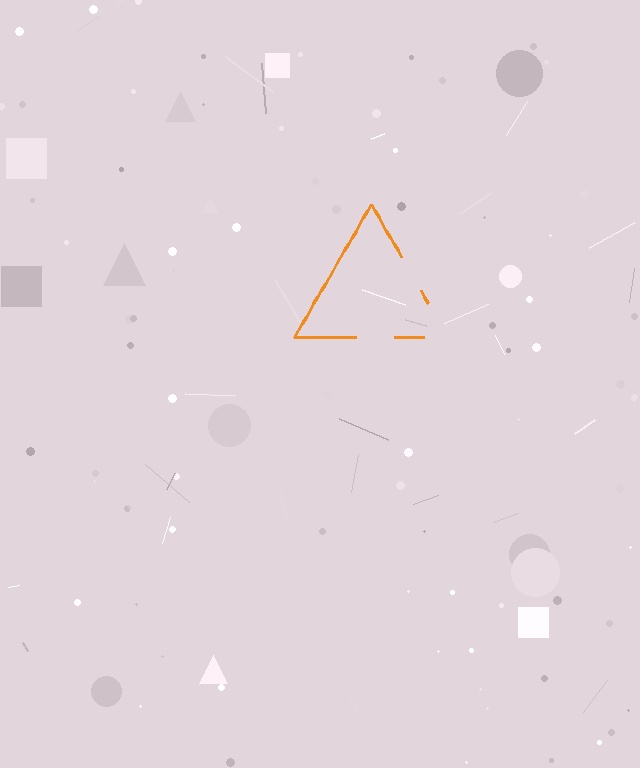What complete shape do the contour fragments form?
The contour fragments form a triangle.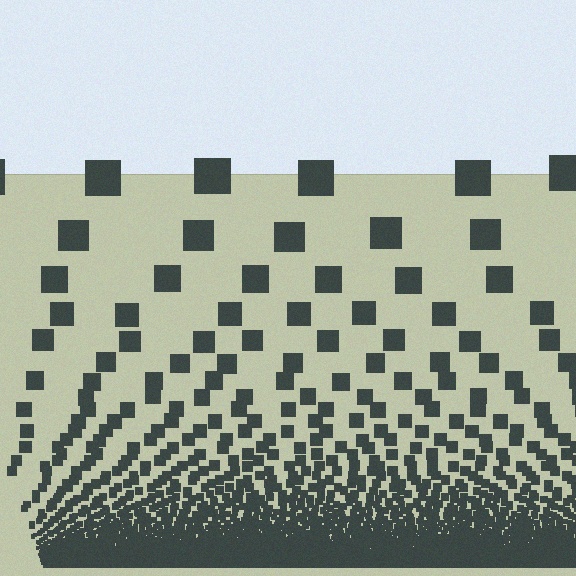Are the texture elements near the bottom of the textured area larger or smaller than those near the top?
Smaller. The gradient is inverted — elements near the bottom are smaller and denser.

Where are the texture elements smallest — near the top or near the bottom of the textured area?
Near the bottom.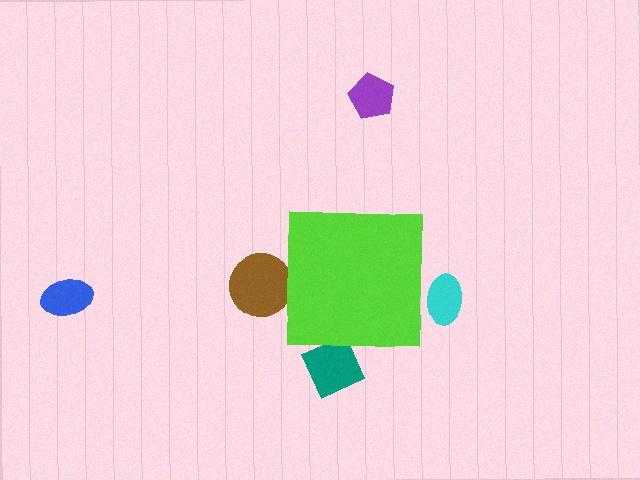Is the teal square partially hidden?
Yes, the teal square is partially hidden behind the lime square.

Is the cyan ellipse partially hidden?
Yes, the cyan ellipse is partially hidden behind the lime square.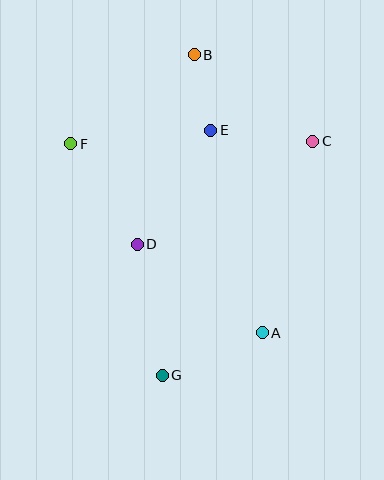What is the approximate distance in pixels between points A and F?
The distance between A and F is approximately 269 pixels.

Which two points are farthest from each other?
Points B and G are farthest from each other.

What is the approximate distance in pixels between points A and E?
The distance between A and E is approximately 209 pixels.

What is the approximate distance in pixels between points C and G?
The distance between C and G is approximately 278 pixels.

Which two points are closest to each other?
Points B and E are closest to each other.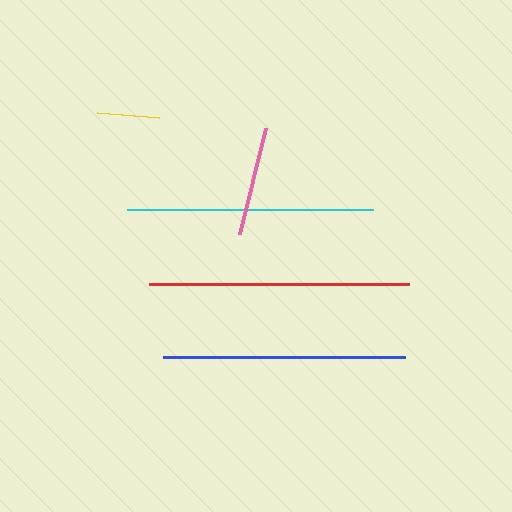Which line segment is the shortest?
The yellow line is the shortest at approximately 61 pixels.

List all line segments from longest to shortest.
From longest to shortest: red, cyan, blue, pink, yellow.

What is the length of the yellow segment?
The yellow segment is approximately 61 pixels long.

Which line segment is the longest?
The red line is the longest at approximately 259 pixels.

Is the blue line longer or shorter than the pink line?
The blue line is longer than the pink line.